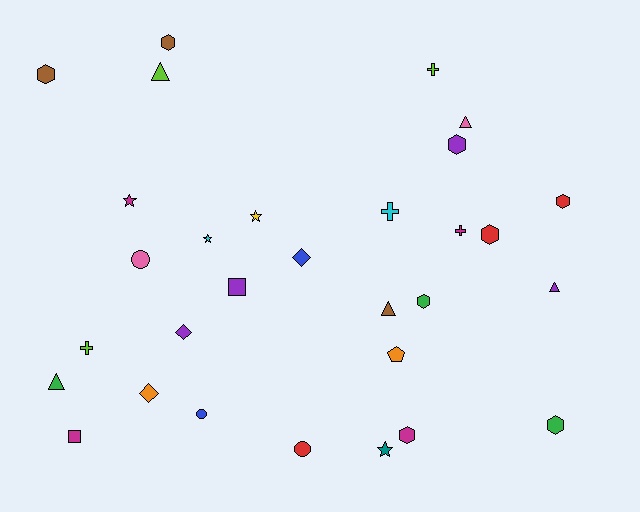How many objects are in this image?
There are 30 objects.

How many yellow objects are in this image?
There is 1 yellow object.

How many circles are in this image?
There are 3 circles.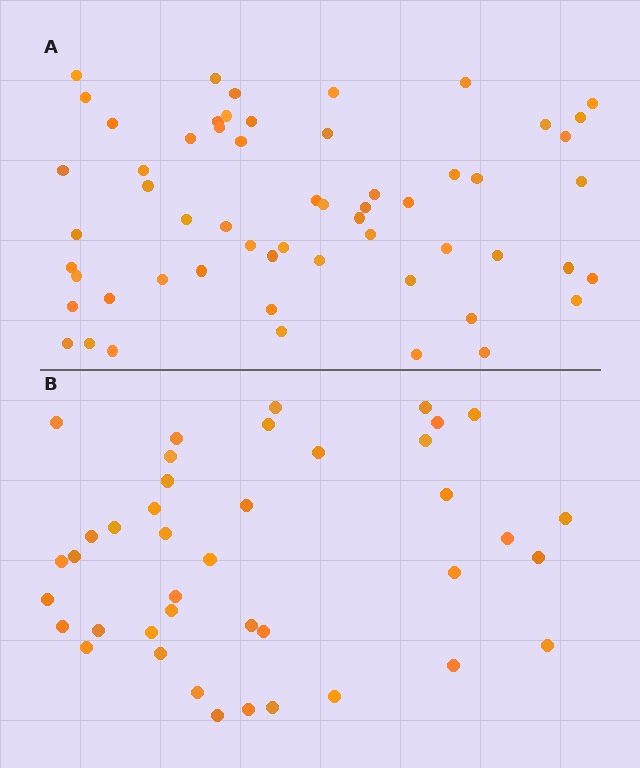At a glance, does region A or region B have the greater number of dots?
Region A (the top region) has more dots.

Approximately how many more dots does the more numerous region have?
Region A has approximately 15 more dots than region B.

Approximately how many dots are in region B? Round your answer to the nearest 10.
About 40 dots. (The exact count is 41, which rounds to 40.)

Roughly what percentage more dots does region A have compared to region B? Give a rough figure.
About 40% more.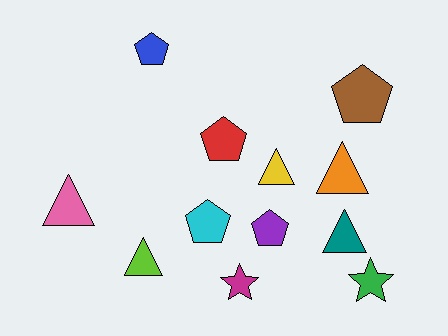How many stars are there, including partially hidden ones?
There are 2 stars.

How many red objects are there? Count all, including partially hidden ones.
There is 1 red object.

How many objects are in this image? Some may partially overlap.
There are 12 objects.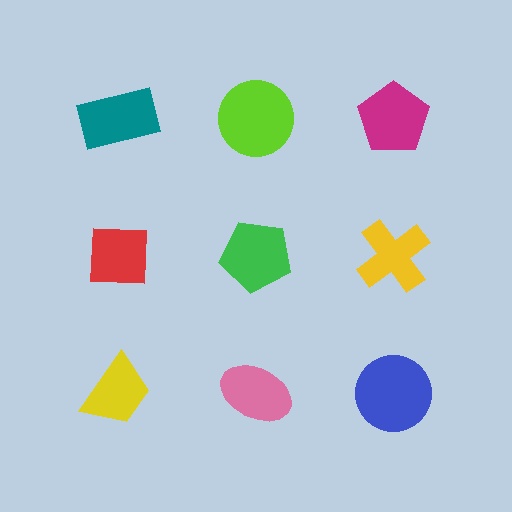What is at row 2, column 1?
A red square.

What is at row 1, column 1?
A teal rectangle.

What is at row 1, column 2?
A lime circle.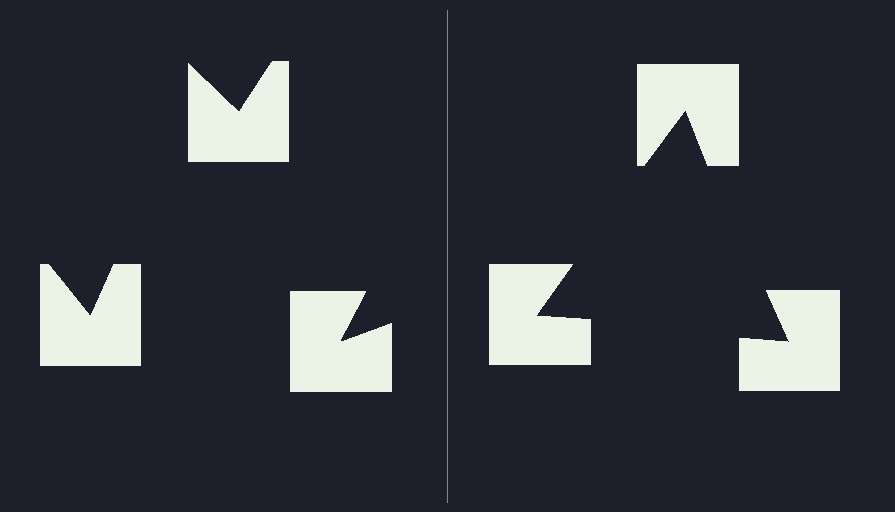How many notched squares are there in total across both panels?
6 — 3 on each side.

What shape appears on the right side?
An illusory triangle.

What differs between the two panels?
The notched squares are positioned identically on both sides; only the wedge orientations differ. On the right they align to a triangle; on the left they are misaligned.